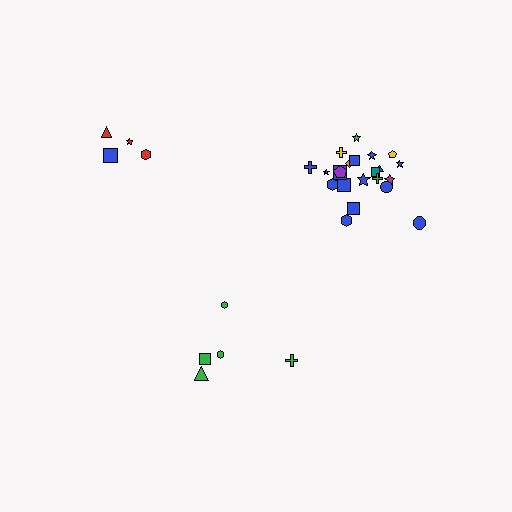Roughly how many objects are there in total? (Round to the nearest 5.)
Roughly 30 objects in total.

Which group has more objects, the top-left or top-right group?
The top-right group.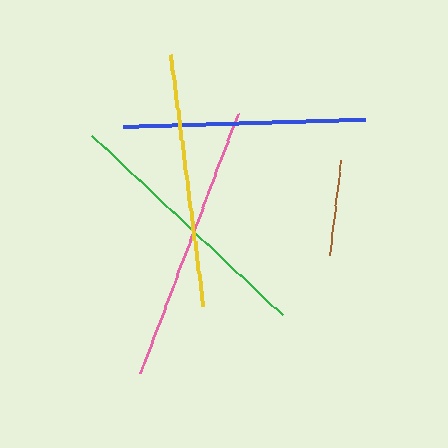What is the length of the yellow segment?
The yellow segment is approximately 253 pixels long.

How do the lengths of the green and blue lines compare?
The green and blue lines are approximately the same length.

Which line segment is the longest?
The pink line is the longest at approximately 277 pixels.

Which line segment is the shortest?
The brown line is the shortest at approximately 95 pixels.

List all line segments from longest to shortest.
From longest to shortest: pink, green, yellow, blue, brown.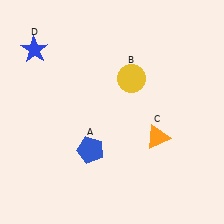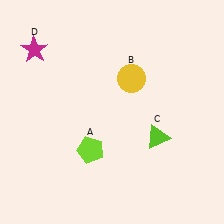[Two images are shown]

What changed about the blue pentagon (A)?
In Image 1, A is blue. In Image 2, it changed to lime.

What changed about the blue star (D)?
In Image 1, D is blue. In Image 2, it changed to magenta.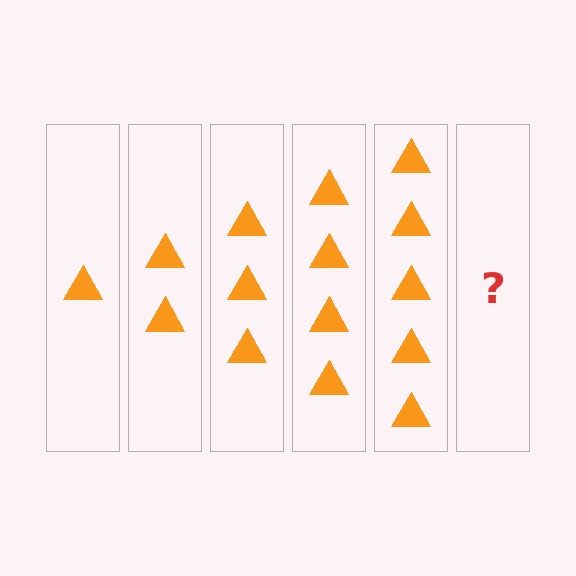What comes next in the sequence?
The next element should be 6 triangles.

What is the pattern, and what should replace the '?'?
The pattern is that each step adds one more triangle. The '?' should be 6 triangles.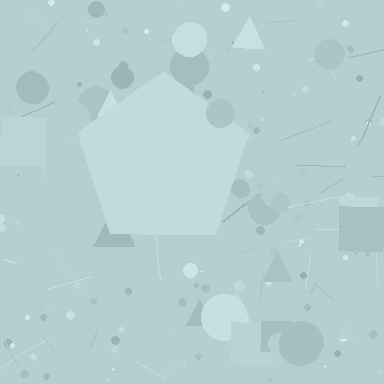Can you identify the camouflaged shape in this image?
The camouflaged shape is a pentagon.